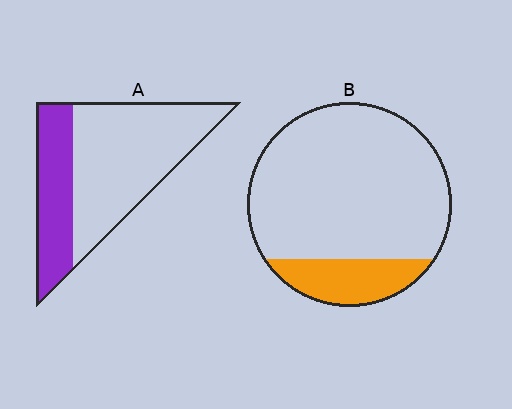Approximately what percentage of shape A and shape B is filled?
A is approximately 35% and B is approximately 20%.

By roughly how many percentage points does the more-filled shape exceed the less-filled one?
By roughly 15 percentage points (A over B).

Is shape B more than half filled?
No.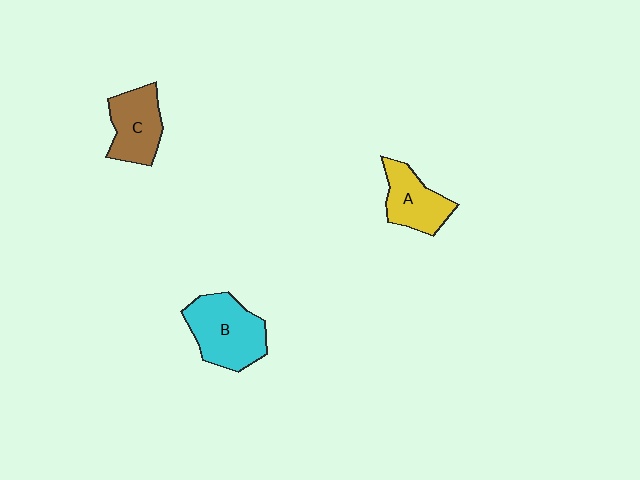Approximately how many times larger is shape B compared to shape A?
Approximately 1.4 times.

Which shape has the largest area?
Shape B (cyan).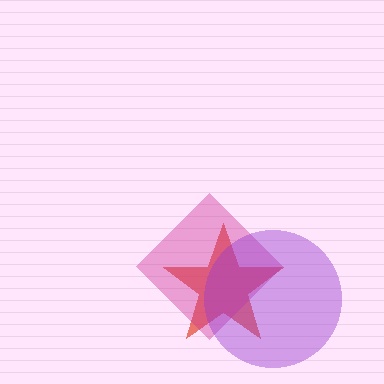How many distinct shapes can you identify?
There are 3 distinct shapes: a red star, a magenta diamond, a purple circle.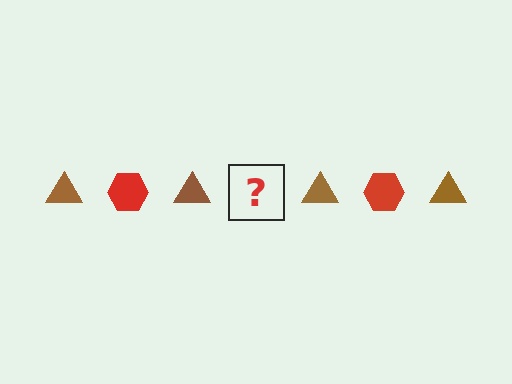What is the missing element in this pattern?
The missing element is a red hexagon.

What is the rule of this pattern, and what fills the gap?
The rule is that the pattern alternates between brown triangle and red hexagon. The gap should be filled with a red hexagon.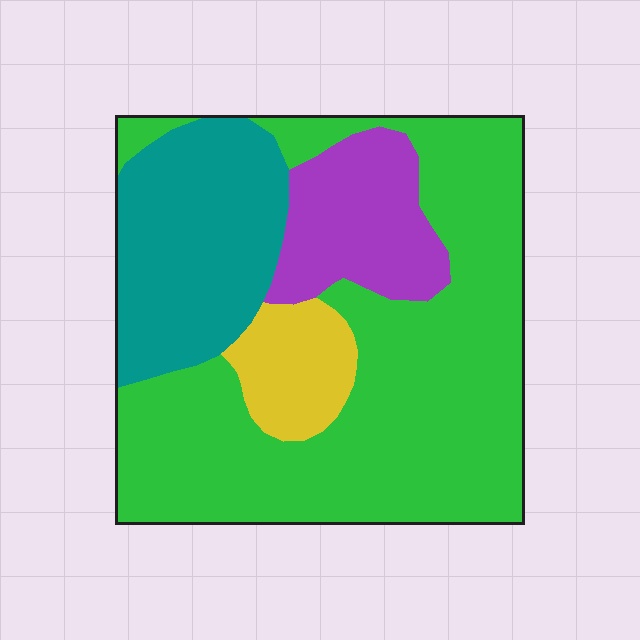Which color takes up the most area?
Green, at roughly 55%.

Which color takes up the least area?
Yellow, at roughly 10%.